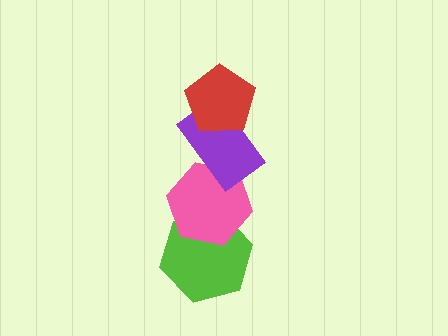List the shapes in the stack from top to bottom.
From top to bottom: the red pentagon, the purple rectangle, the pink hexagon, the lime hexagon.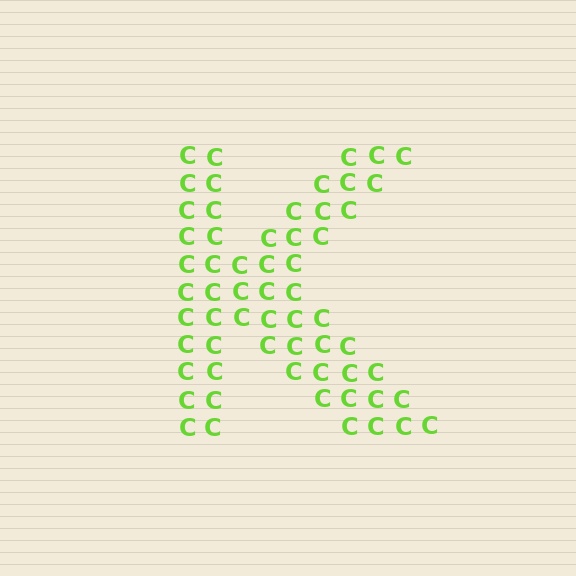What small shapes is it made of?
It is made of small letter C's.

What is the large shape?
The large shape is the letter K.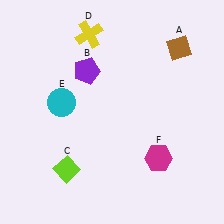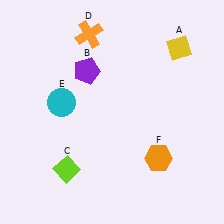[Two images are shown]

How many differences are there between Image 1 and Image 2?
There are 3 differences between the two images.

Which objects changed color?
A changed from brown to yellow. D changed from yellow to orange. F changed from magenta to orange.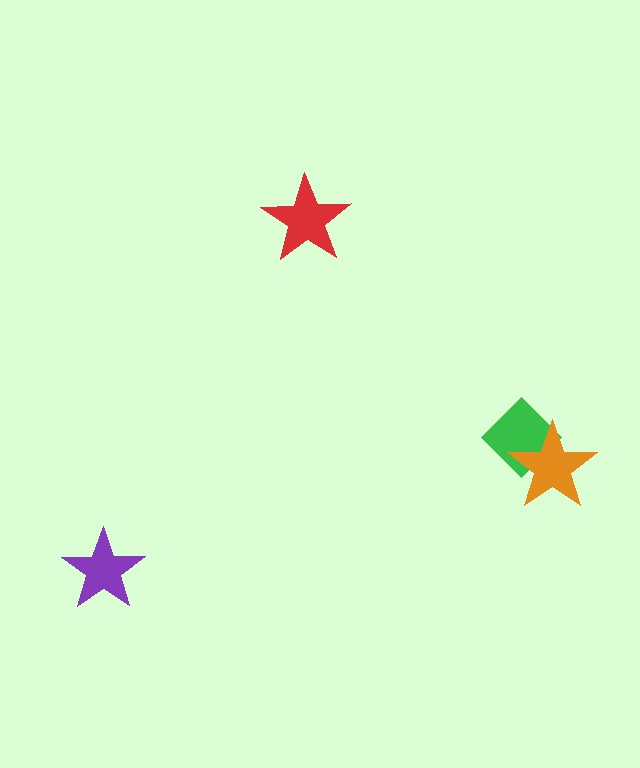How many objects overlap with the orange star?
1 object overlaps with the orange star.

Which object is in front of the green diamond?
The orange star is in front of the green diamond.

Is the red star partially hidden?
No, no other shape covers it.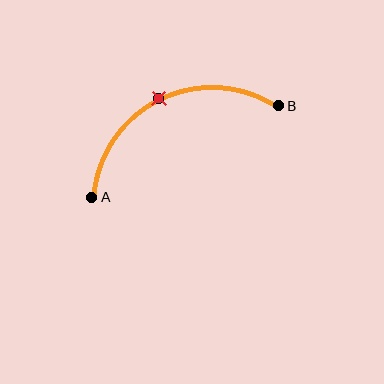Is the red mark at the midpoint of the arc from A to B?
Yes. The red mark lies on the arc at equal arc-length from both A and B — it is the arc midpoint.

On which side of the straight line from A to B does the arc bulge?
The arc bulges above the straight line connecting A and B.